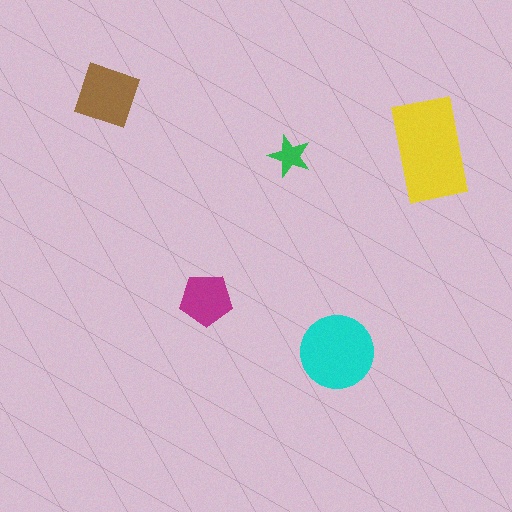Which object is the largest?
The yellow rectangle.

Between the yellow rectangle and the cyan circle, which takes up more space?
The yellow rectangle.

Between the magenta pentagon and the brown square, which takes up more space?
The brown square.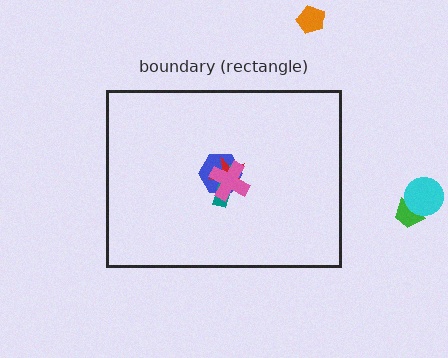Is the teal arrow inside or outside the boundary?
Inside.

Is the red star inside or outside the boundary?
Inside.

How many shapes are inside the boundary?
4 inside, 3 outside.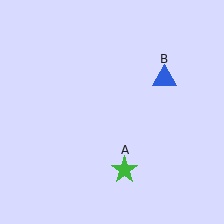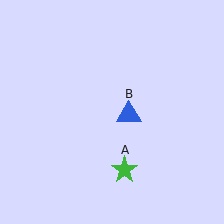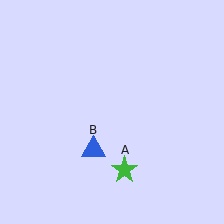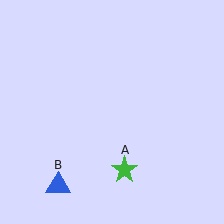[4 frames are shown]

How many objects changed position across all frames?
1 object changed position: blue triangle (object B).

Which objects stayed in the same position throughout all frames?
Green star (object A) remained stationary.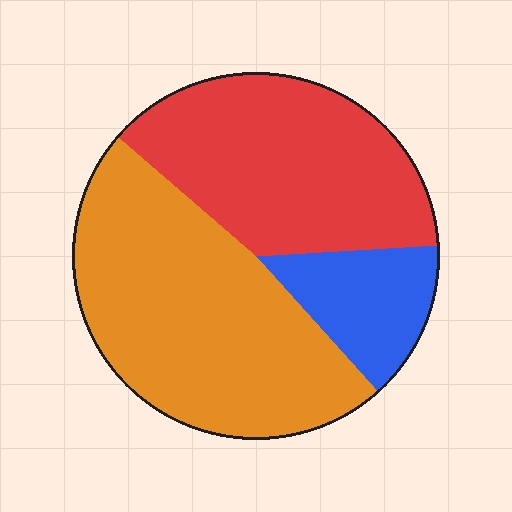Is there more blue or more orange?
Orange.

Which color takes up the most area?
Orange, at roughly 50%.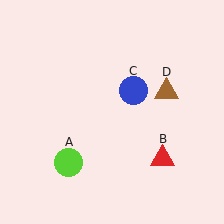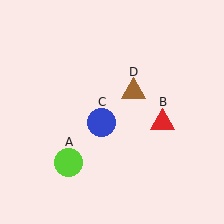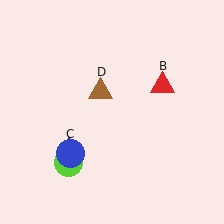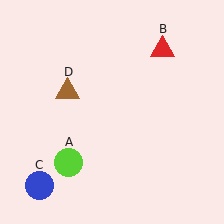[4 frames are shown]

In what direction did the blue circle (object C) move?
The blue circle (object C) moved down and to the left.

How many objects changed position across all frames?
3 objects changed position: red triangle (object B), blue circle (object C), brown triangle (object D).